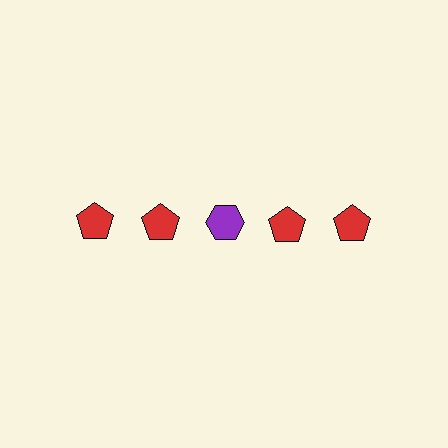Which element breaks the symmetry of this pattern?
The purple hexagon in the top row, center column breaks the symmetry. All other shapes are red pentagons.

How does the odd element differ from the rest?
It differs in both color (purple instead of red) and shape (hexagon instead of pentagon).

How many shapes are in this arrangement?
There are 5 shapes arranged in a grid pattern.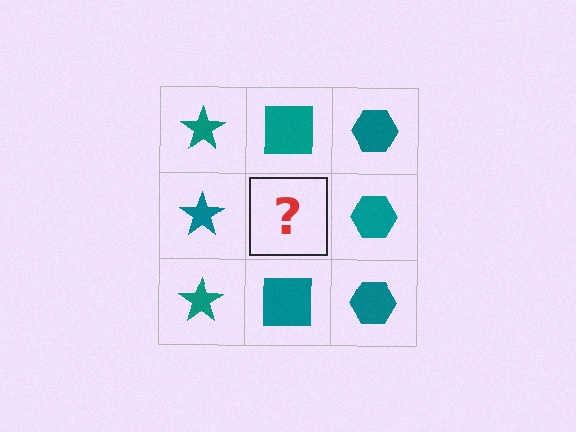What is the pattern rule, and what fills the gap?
The rule is that each column has a consistent shape. The gap should be filled with a teal square.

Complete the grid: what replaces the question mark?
The question mark should be replaced with a teal square.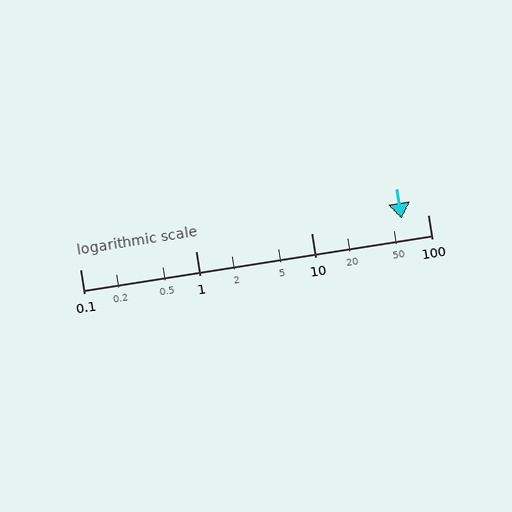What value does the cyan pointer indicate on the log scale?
The pointer indicates approximately 59.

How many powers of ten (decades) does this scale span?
The scale spans 3 decades, from 0.1 to 100.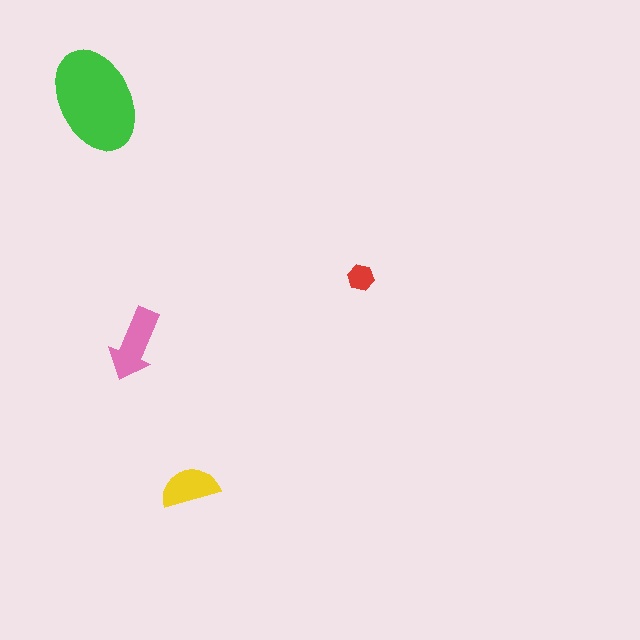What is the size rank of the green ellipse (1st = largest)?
1st.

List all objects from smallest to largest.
The red hexagon, the yellow semicircle, the pink arrow, the green ellipse.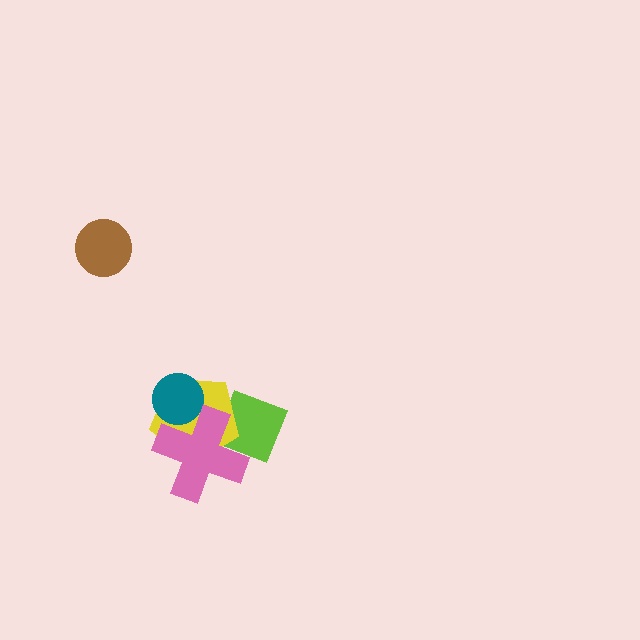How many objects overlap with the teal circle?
2 objects overlap with the teal circle.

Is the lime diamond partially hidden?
Yes, it is partially covered by another shape.